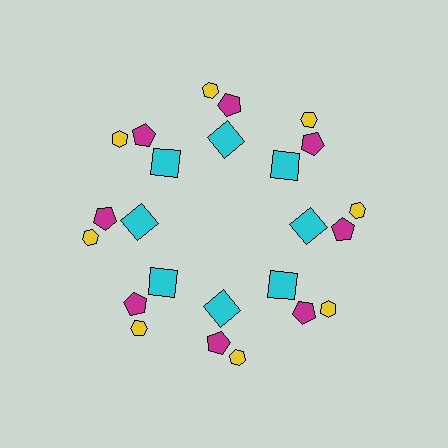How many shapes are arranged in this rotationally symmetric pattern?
There are 24 shapes, arranged in 8 groups of 3.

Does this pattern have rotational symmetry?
Yes, this pattern has 8-fold rotational symmetry. It looks the same after rotating 45 degrees around the center.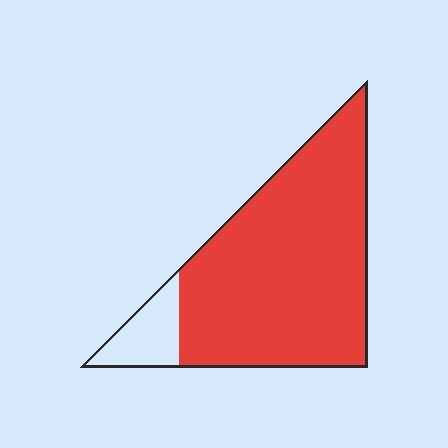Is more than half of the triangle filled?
Yes.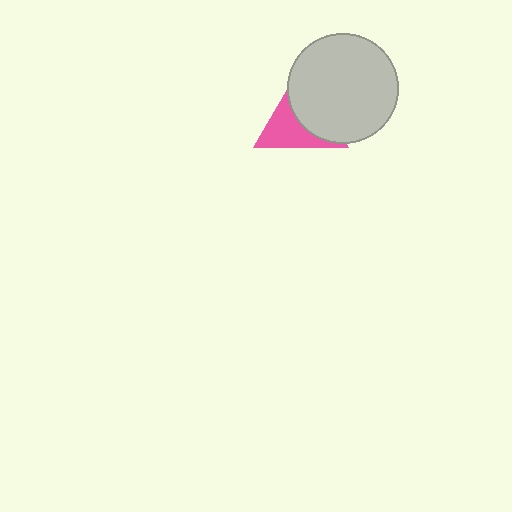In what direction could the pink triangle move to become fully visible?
The pink triangle could move left. That would shift it out from behind the light gray circle entirely.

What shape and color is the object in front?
The object in front is a light gray circle.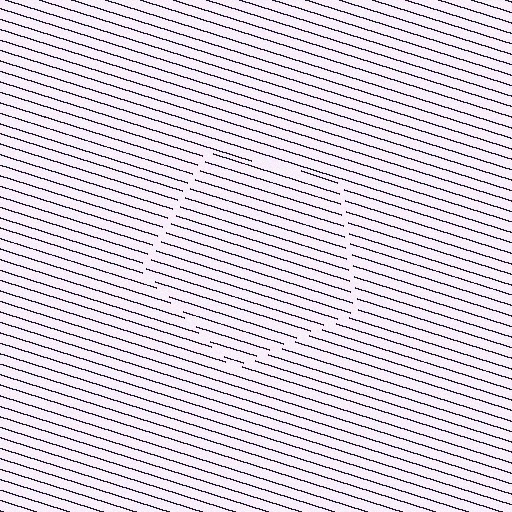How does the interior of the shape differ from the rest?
The interior of the shape contains the same grating, shifted by half a period — the contour is defined by the phase discontinuity where line-ends from the inner and outer gratings abut.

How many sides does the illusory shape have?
5 sides — the line-ends trace a pentagon.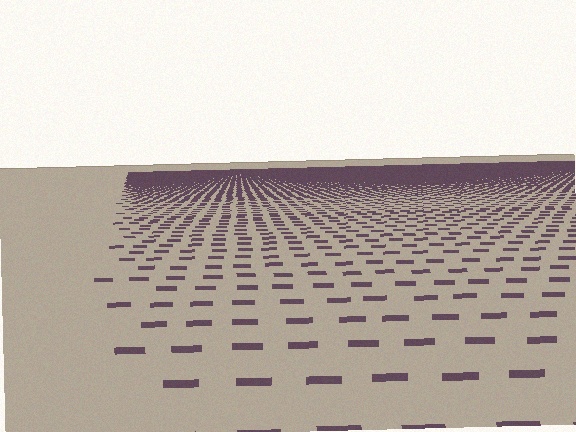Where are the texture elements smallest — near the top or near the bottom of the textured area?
Near the top.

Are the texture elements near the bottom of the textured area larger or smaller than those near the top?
Larger. Near the bottom, elements are closer to the viewer and appear at a bigger on-screen size.